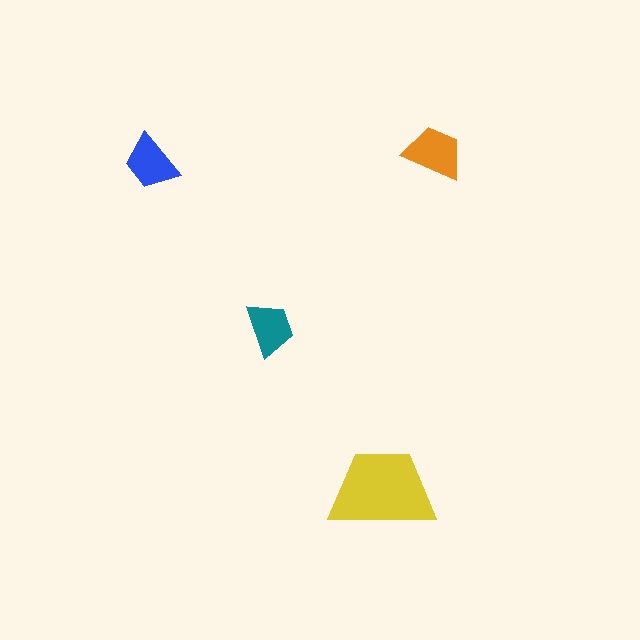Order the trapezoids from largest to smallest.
the yellow one, the orange one, the blue one, the teal one.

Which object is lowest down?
The yellow trapezoid is bottommost.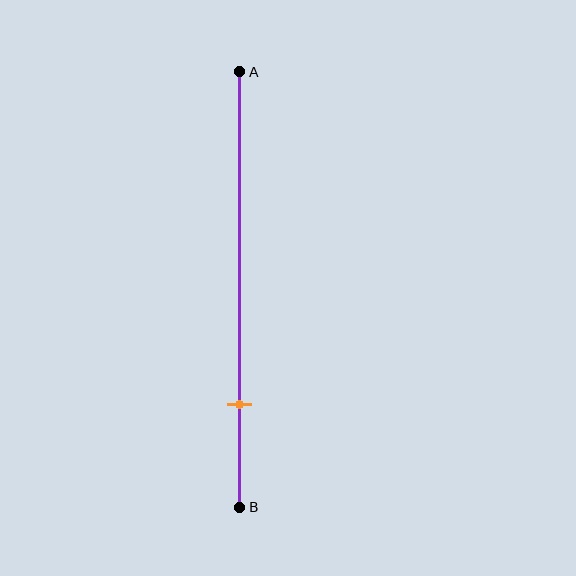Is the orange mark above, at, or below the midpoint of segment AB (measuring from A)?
The orange mark is below the midpoint of segment AB.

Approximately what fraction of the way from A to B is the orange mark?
The orange mark is approximately 75% of the way from A to B.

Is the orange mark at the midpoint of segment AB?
No, the mark is at about 75% from A, not at the 50% midpoint.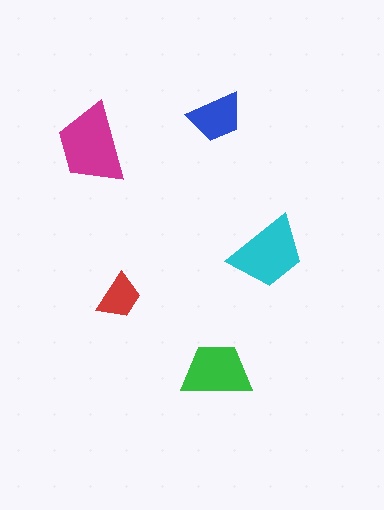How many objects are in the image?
There are 5 objects in the image.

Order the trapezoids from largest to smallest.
the magenta one, the cyan one, the green one, the blue one, the red one.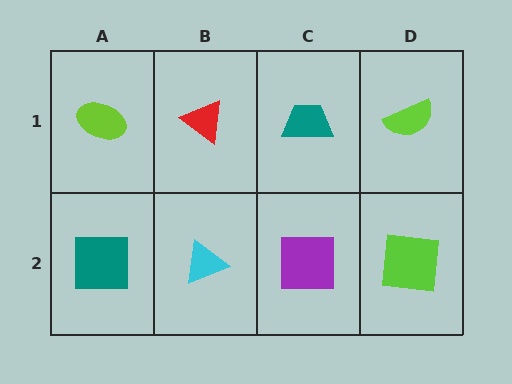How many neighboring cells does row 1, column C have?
3.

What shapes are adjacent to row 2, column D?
A lime semicircle (row 1, column D), a purple square (row 2, column C).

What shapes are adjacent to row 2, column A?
A lime ellipse (row 1, column A), a cyan triangle (row 2, column B).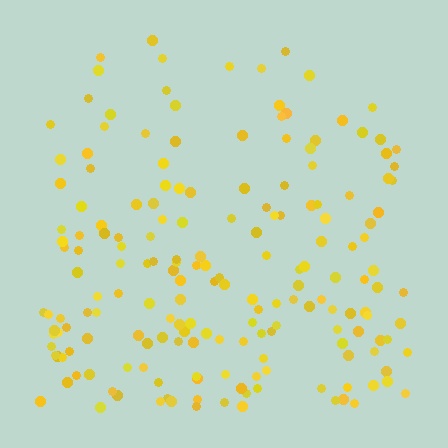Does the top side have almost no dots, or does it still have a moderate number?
Still a moderate number, just noticeably fewer than the bottom.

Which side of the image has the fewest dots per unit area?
The top.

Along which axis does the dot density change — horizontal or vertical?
Vertical.